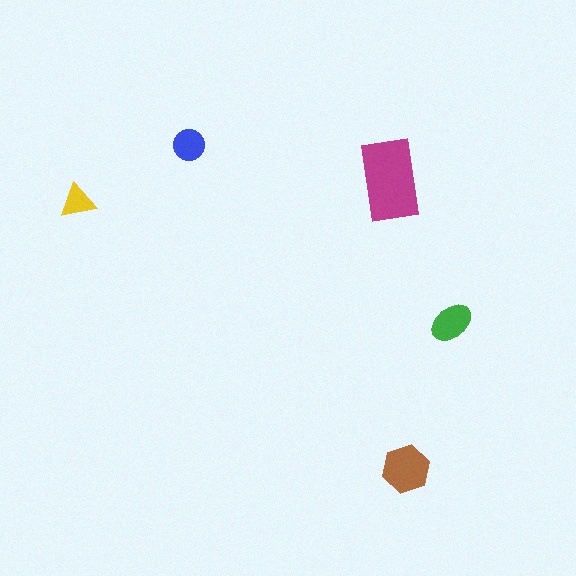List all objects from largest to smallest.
The magenta rectangle, the brown hexagon, the green ellipse, the blue circle, the yellow triangle.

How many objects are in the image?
There are 5 objects in the image.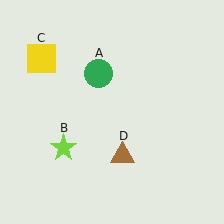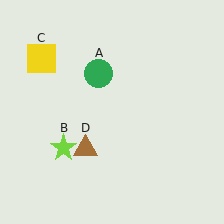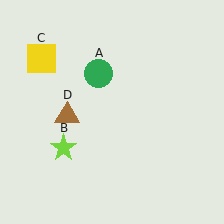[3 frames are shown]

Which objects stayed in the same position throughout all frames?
Green circle (object A) and lime star (object B) and yellow square (object C) remained stationary.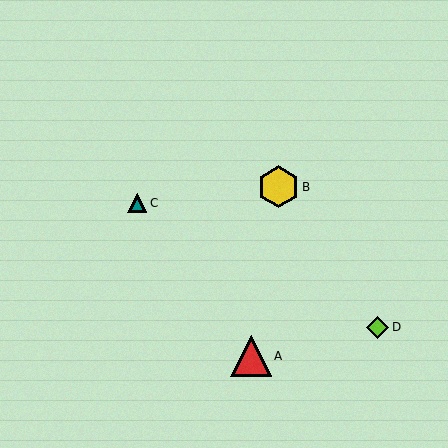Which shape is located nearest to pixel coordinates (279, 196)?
The yellow hexagon (labeled B) at (278, 187) is nearest to that location.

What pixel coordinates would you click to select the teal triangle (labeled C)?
Click at (137, 203) to select the teal triangle C.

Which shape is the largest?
The yellow hexagon (labeled B) is the largest.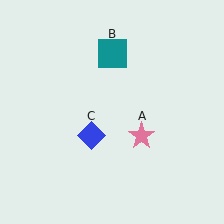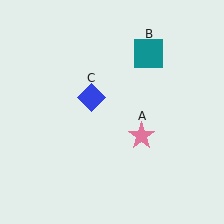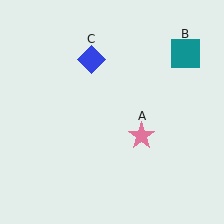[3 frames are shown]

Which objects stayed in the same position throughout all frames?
Pink star (object A) remained stationary.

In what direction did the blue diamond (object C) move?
The blue diamond (object C) moved up.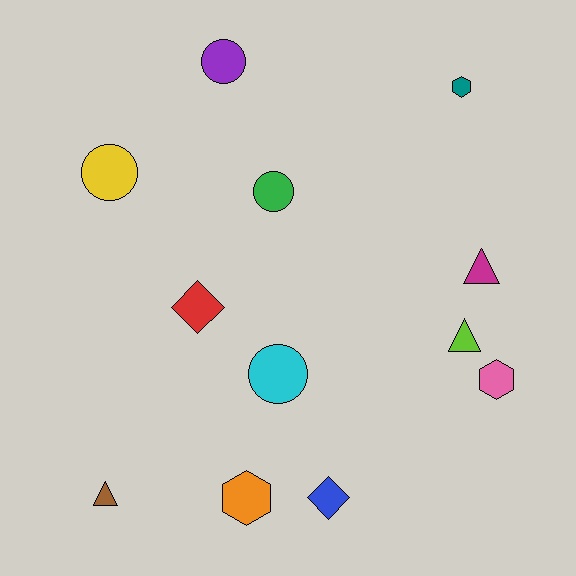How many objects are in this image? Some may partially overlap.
There are 12 objects.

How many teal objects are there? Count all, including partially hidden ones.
There is 1 teal object.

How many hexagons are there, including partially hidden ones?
There are 3 hexagons.